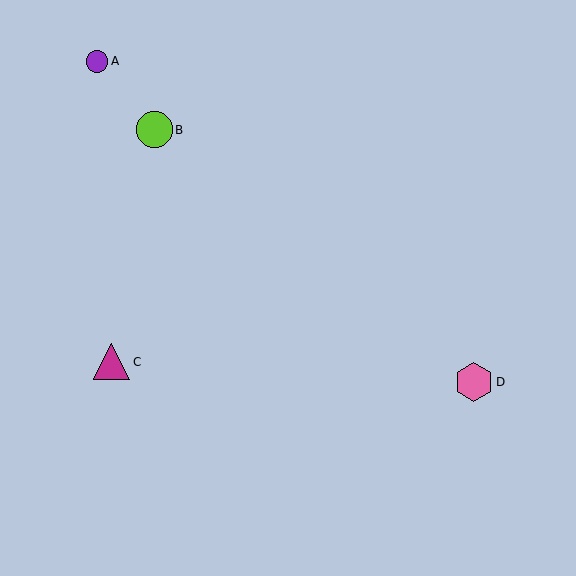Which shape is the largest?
The pink hexagon (labeled D) is the largest.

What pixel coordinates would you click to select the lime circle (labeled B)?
Click at (154, 130) to select the lime circle B.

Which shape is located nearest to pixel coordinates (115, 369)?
The magenta triangle (labeled C) at (112, 362) is nearest to that location.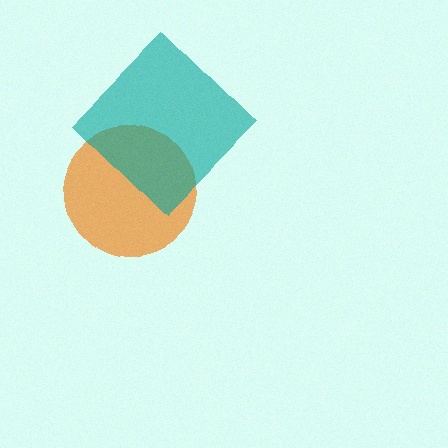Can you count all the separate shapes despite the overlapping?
Yes, there are 2 separate shapes.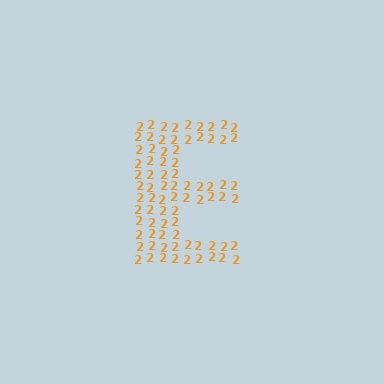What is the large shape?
The large shape is the letter E.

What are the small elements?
The small elements are digit 2's.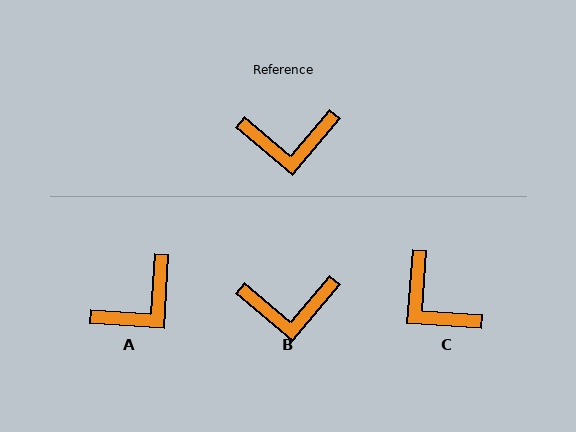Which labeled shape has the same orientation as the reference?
B.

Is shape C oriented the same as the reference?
No, it is off by about 54 degrees.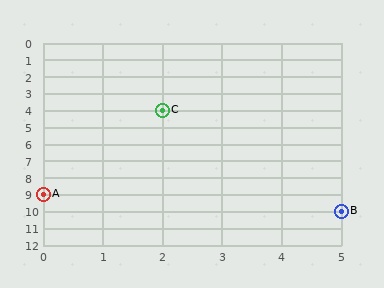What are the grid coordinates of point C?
Point C is at grid coordinates (2, 4).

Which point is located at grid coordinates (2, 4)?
Point C is at (2, 4).